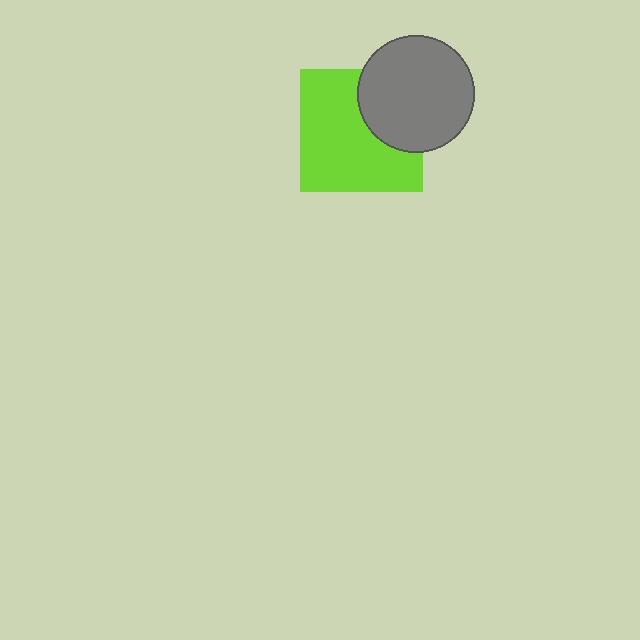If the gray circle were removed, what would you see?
You would see the complete lime square.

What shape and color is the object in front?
The object in front is a gray circle.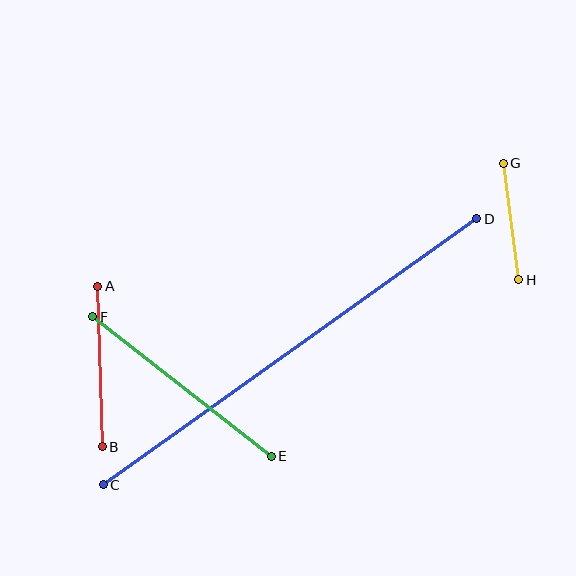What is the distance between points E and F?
The distance is approximately 227 pixels.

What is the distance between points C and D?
The distance is approximately 459 pixels.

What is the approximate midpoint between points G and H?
The midpoint is at approximately (511, 221) pixels.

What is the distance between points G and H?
The distance is approximately 118 pixels.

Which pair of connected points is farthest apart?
Points C and D are farthest apart.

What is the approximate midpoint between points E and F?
The midpoint is at approximately (182, 387) pixels.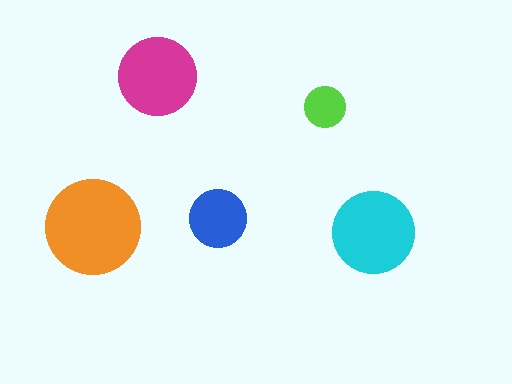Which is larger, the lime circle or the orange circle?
The orange one.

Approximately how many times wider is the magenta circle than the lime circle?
About 2 times wider.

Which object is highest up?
The magenta circle is topmost.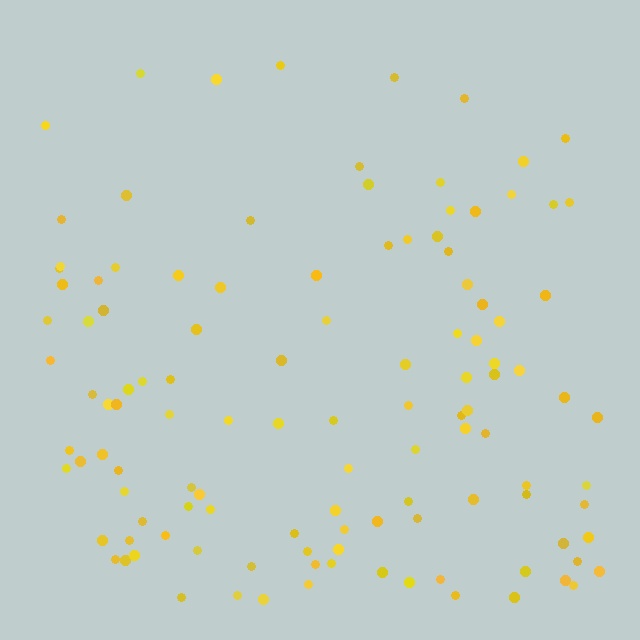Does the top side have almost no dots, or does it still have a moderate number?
Still a moderate number, just noticeably fewer than the bottom.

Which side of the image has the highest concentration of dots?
The bottom.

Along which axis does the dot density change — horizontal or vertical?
Vertical.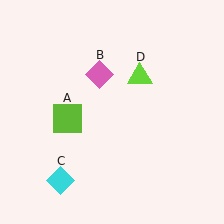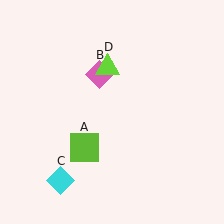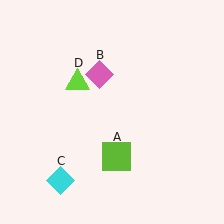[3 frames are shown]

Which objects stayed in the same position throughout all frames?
Pink diamond (object B) and cyan diamond (object C) remained stationary.